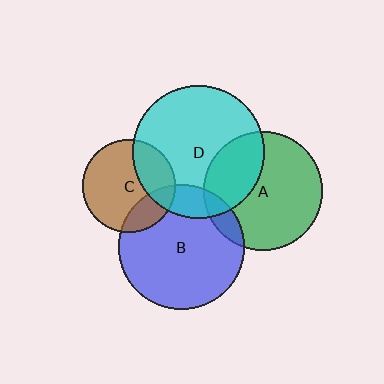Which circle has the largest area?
Circle D (cyan).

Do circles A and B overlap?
Yes.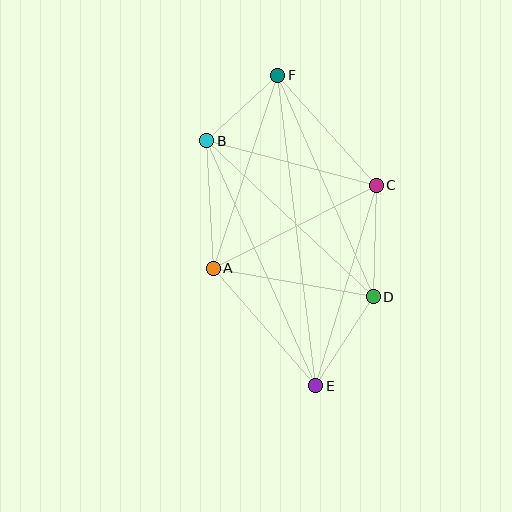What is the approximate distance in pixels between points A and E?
The distance between A and E is approximately 156 pixels.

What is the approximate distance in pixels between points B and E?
The distance between B and E is approximately 268 pixels.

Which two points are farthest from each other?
Points E and F are farthest from each other.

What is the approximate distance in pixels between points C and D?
The distance between C and D is approximately 112 pixels.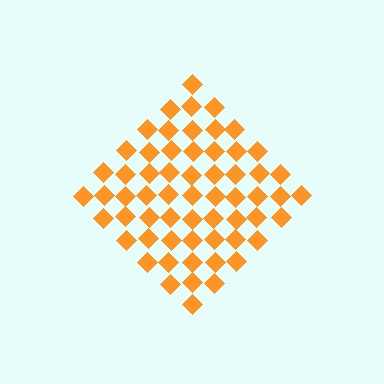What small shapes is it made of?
It is made of small diamonds.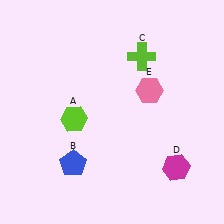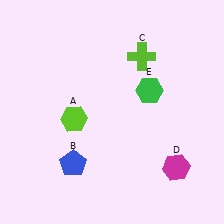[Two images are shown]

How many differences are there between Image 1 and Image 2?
There is 1 difference between the two images.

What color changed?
The hexagon (E) changed from pink in Image 1 to green in Image 2.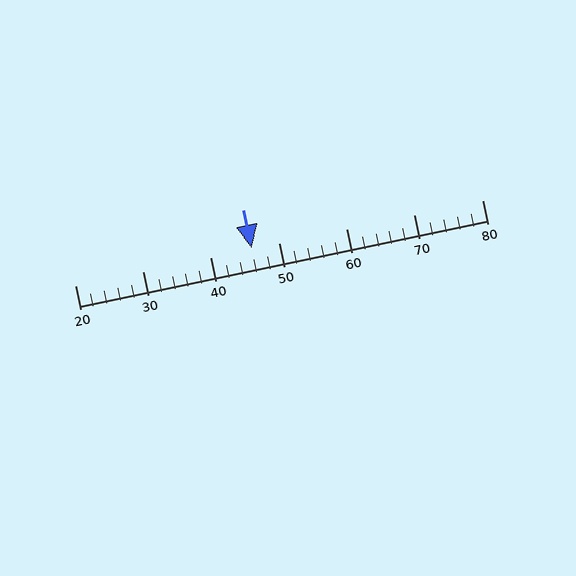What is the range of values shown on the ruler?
The ruler shows values from 20 to 80.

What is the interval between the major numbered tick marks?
The major tick marks are spaced 10 units apart.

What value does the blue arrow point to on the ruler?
The blue arrow points to approximately 46.